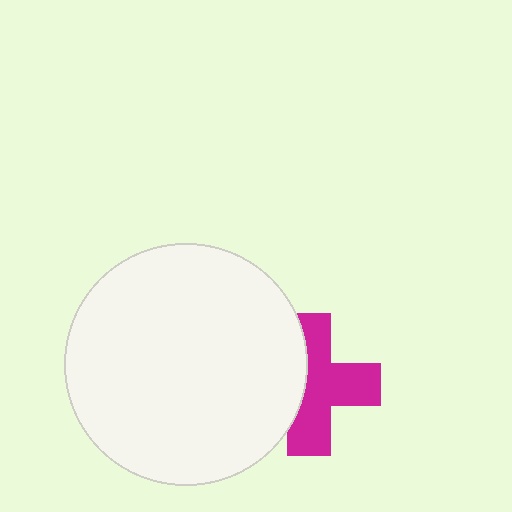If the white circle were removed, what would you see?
You would see the complete magenta cross.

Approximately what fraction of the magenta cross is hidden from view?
Roughly 37% of the magenta cross is hidden behind the white circle.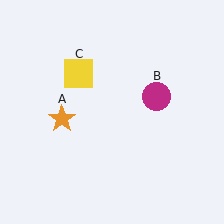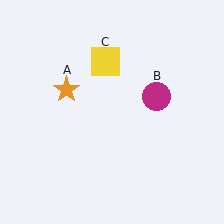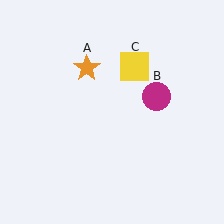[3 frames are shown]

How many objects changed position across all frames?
2 objects changed position: orange star (object A), yellow square (object C).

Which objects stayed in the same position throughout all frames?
Magenta circle (object B) remained stationary.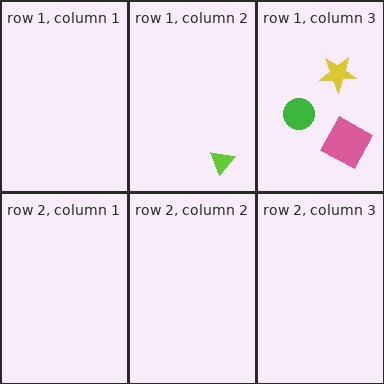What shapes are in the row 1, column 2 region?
The lime triangle.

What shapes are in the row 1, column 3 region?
The pink square, the yellow star, the green circle.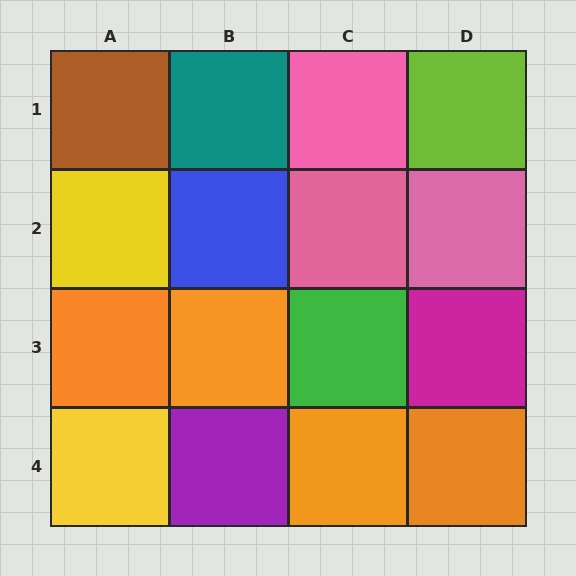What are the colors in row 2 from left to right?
Yellow, blue, pink, pink.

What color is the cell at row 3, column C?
Green.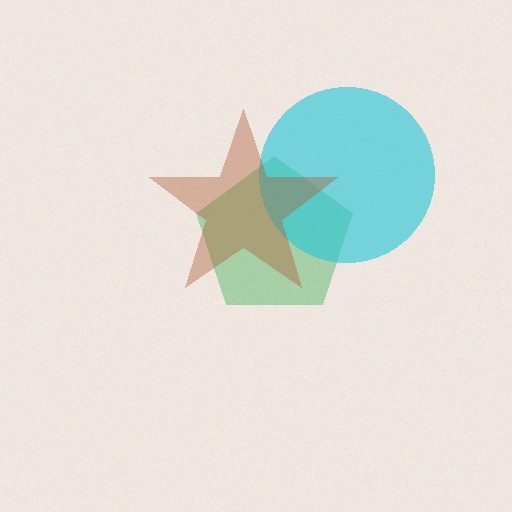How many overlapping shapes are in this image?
There are 3 overlapping shapes in the image.